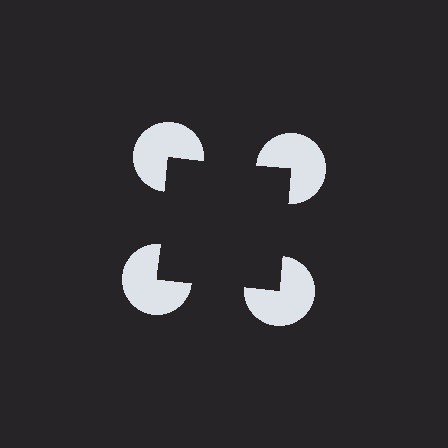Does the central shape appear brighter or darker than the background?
It typically appears slightly darker than the background, even though no actual brightness change is drawn.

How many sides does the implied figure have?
4 sides.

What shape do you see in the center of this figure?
An illusory square — its edges are inferred from the aligned wedge cuts in the pac-man discs, not physically drawn.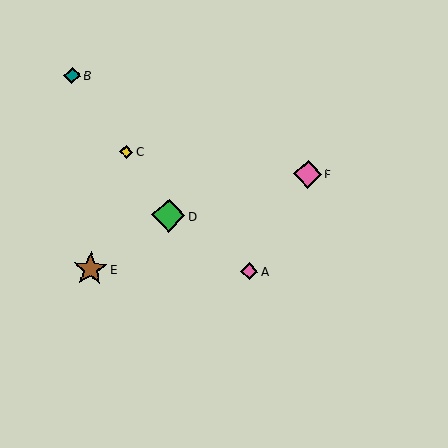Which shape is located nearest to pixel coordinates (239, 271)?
The pink diamond (labeled A) at (249, 271) is nearest to that location.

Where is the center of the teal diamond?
The center of the teal diamond is at (72, 76).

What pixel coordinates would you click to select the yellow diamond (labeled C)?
Click at (126, 152) to select the yellow diamond C.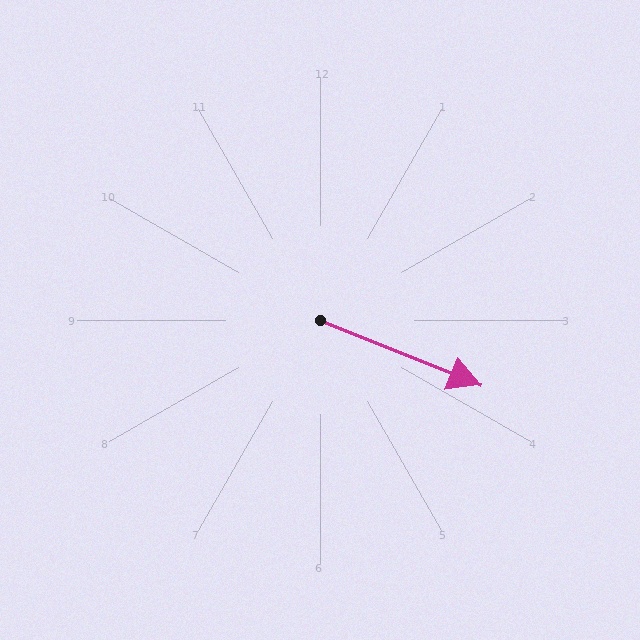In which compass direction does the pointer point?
East.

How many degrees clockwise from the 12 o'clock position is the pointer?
Approximately 112 degrees.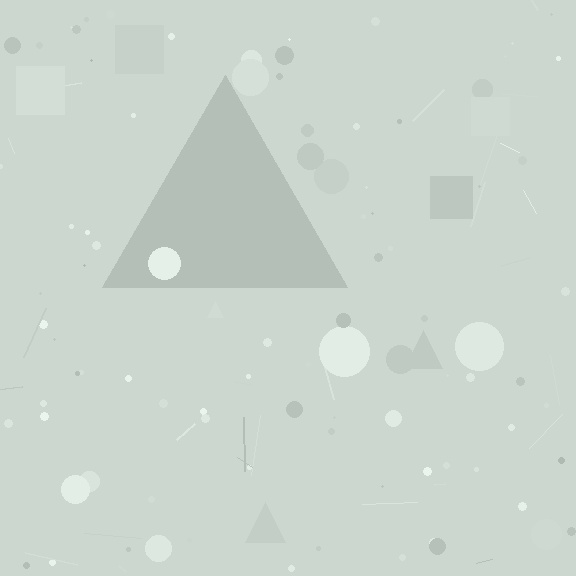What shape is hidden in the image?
A triangle is hidden in the image.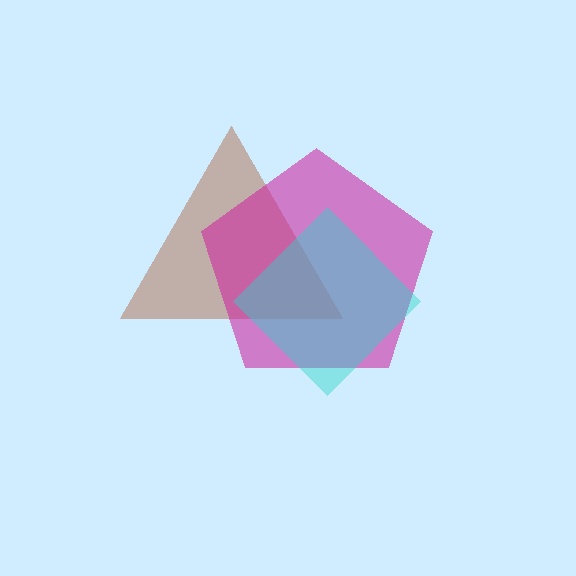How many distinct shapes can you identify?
There are 3 distinct shapes: a brown triangle, a magenta pentagon, a cyan diamond.